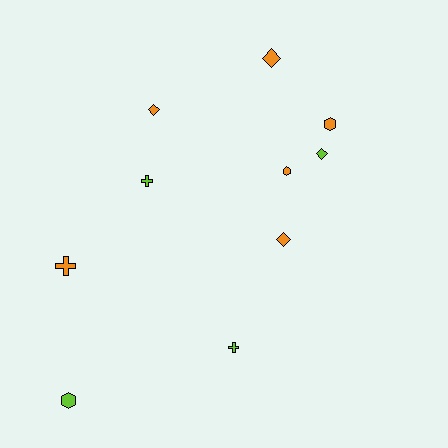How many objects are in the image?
There are 10 objects.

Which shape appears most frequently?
Diamond, with 4 objects.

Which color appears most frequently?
Orange, with 6 objects.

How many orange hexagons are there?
There are 2 orange hexagons.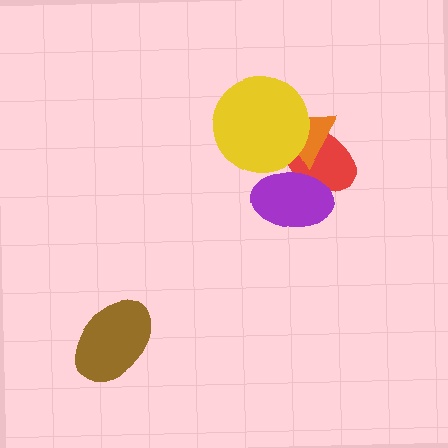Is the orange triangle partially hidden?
Yes, it is partially covered by another shape.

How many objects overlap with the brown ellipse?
0 objects overlap with the brown ellipse.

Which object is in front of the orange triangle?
The yellow circle is in front of the orange triangle.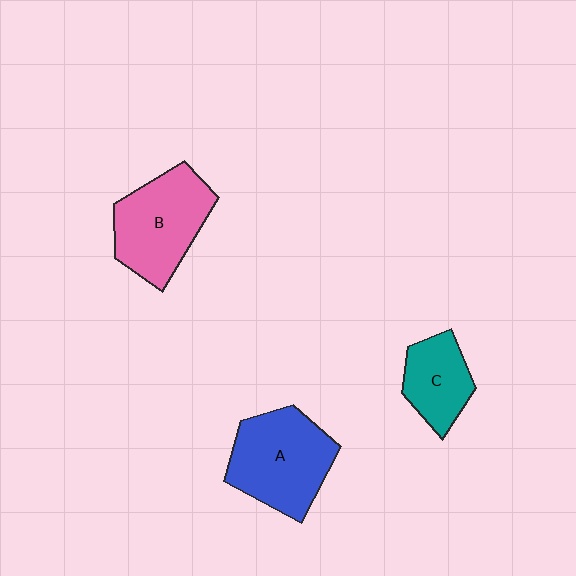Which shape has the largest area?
Shape A (blue).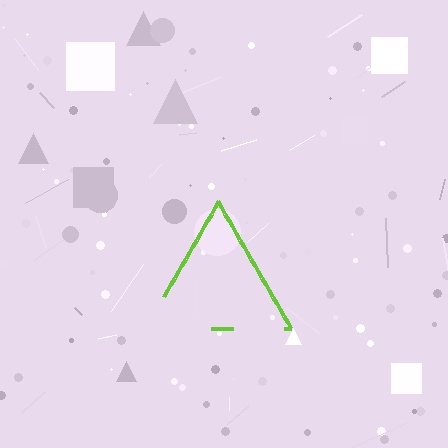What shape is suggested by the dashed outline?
The dashed outline suggests a triangle.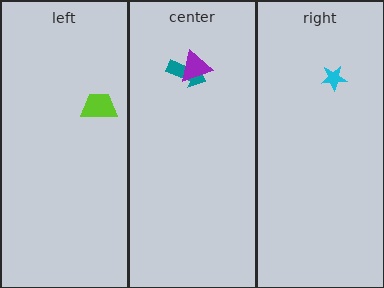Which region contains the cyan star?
The right region.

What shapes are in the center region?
The teal arrow, the purple triangle.